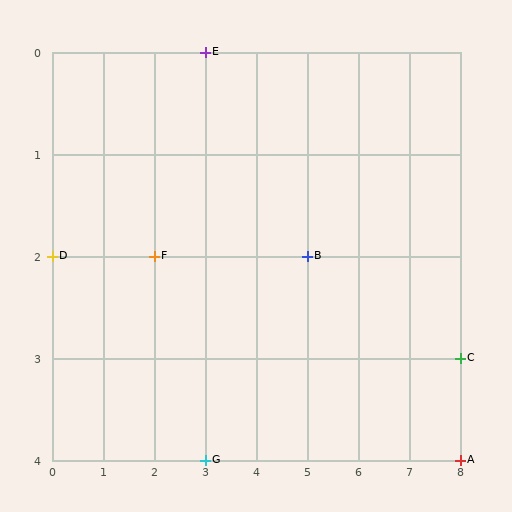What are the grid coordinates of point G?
Point G is at grid coordinates (3, 4).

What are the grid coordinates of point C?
Point C is at grid coordinates (8, 3).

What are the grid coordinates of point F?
Point F is at grid coordinates (2, 2).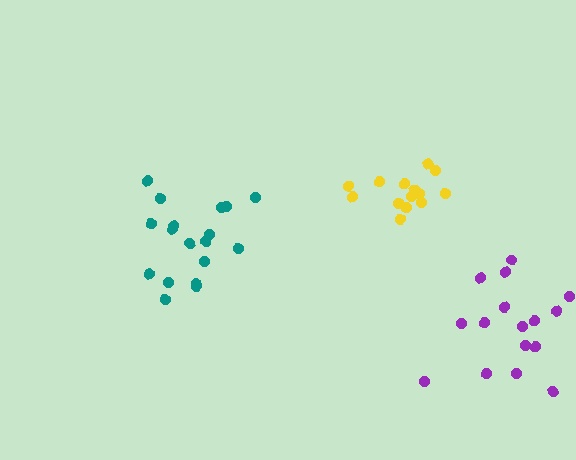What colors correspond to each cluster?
The clusters are colored: yellow, teal, purple.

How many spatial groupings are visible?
There are 3 spatial groupings.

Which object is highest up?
The yellow cluster is topmost.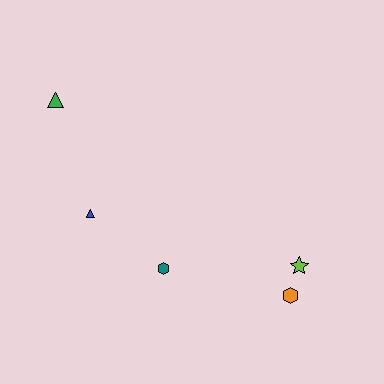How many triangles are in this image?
There are 2 triangles.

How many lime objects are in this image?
There is 1 lime object.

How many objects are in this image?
There are 5 objects.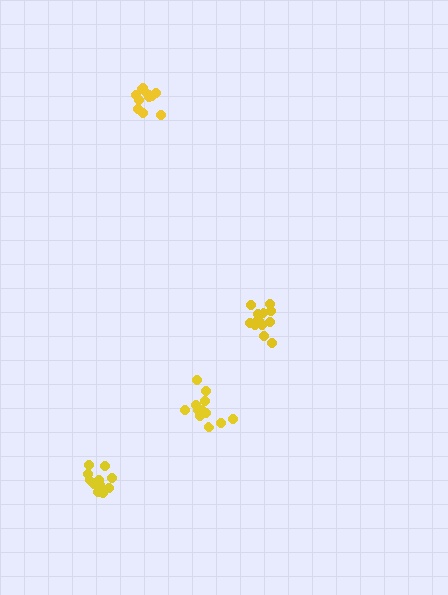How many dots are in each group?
Group 1: 12 dots, Group 2: 12 dots, Group 3: 13 dots, Group 4: 13 dots (50 total).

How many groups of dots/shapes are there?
There are 4 groups.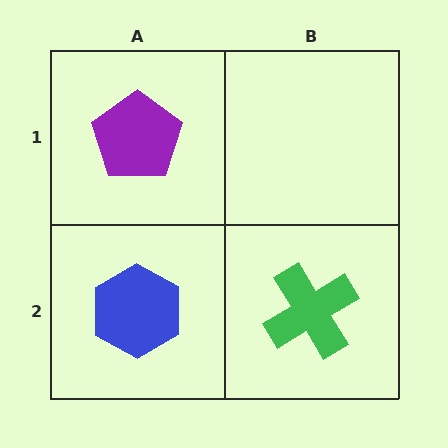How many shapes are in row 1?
1 shape.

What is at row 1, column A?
A purple pentagon.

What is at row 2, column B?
A green cross.